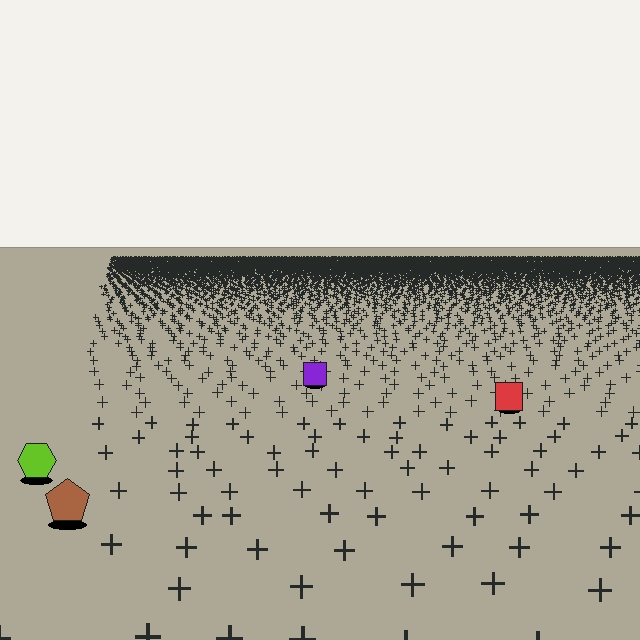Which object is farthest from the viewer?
The purple square is farthest from the viewer. It appears smaller and the ground texture around it is denser.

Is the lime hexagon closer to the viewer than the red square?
Yes. The lime hexagon is closer — you can tell from the texture gradient: the ground texture is coarser near it.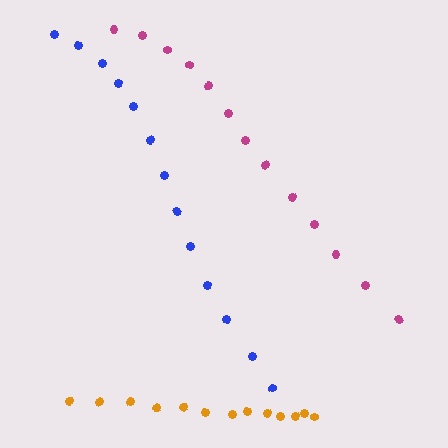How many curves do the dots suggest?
There are 3 distinct paths.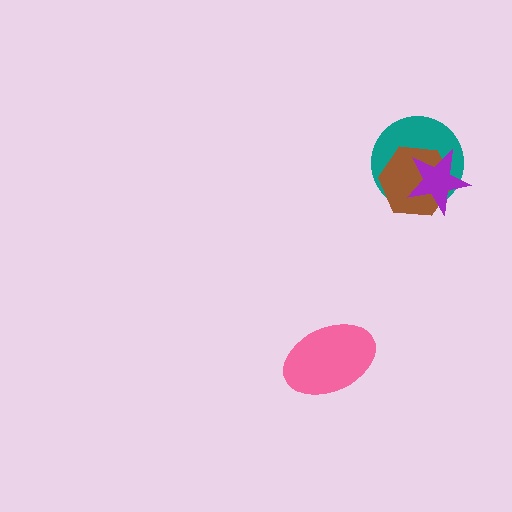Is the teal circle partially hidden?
Yes, it is partially covered by another shape.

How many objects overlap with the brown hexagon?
2 objects overlap with the brown hexagon.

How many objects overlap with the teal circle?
2 objects overlap with the teal circle.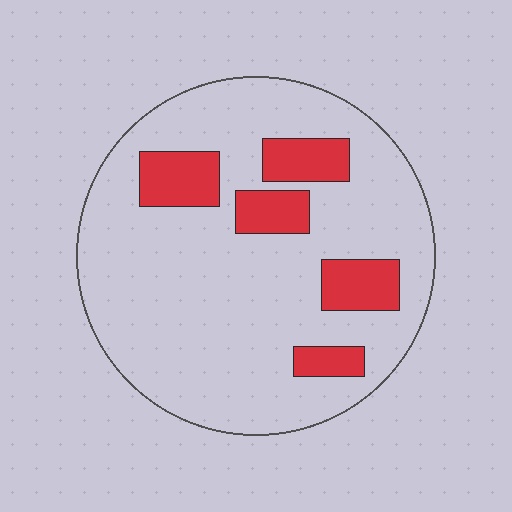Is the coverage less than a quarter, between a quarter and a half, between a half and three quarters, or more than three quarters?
Less than a quarter.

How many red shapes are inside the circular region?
5.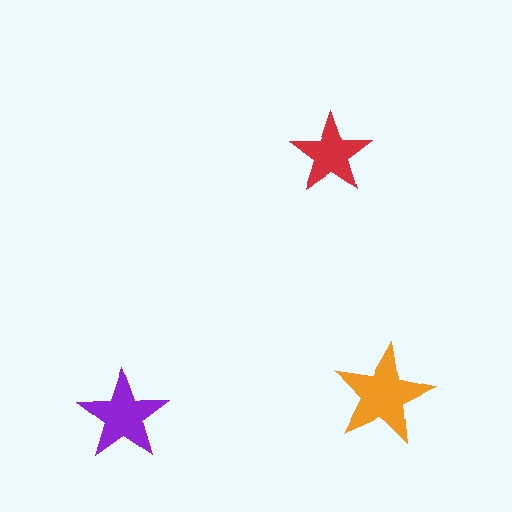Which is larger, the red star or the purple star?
The purple one.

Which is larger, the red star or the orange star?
The orange one.